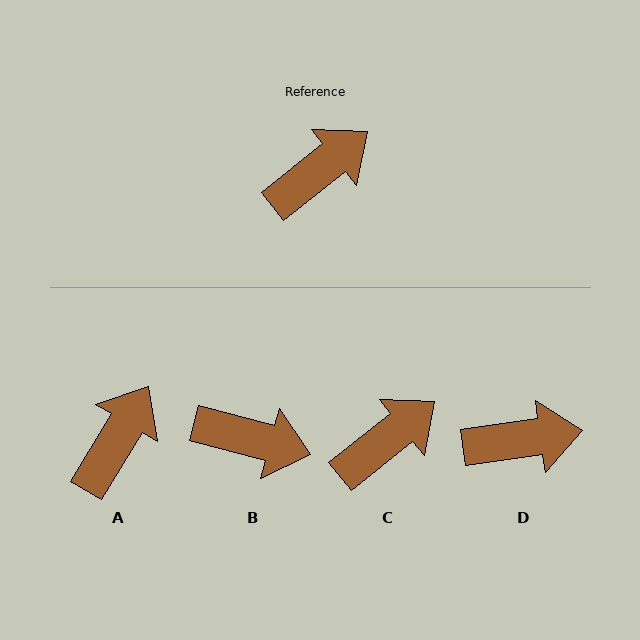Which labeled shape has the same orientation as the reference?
C.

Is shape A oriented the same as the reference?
No, it is off by about 20 degrees.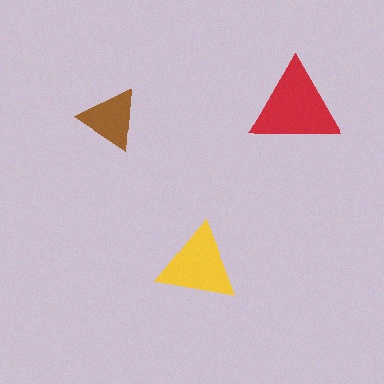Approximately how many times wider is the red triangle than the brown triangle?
About 1.5 times wider.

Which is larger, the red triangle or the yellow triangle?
The red one.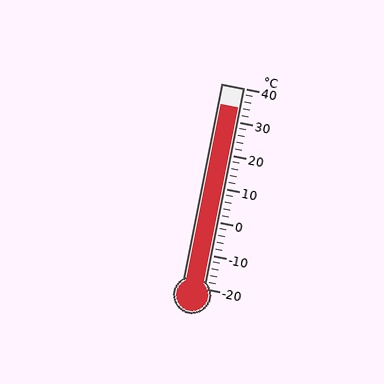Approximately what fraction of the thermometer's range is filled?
The thermometer is filled to approximately 90% of its range.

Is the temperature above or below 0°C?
The temperature is above 0°C.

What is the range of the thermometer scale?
The thermometer scale ranges from -20°C to 40°C.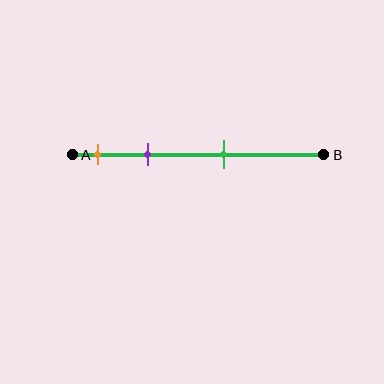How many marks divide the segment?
There are 3 marks dividing the segment.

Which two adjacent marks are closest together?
The orange and purple marks are the closest adjacent pair.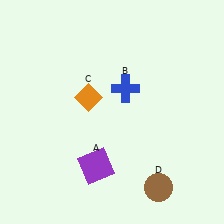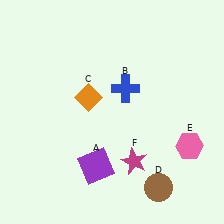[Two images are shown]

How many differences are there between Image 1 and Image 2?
There are 2 differences between the two images.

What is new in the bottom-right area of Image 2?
A pink hexagon (E) was added in the bottom-right area of Image 2.